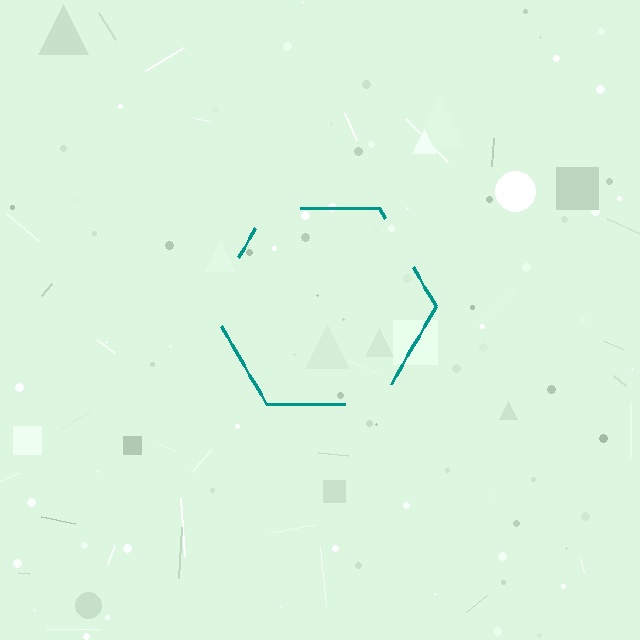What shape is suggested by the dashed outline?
The dashed outline suggests a hexagon.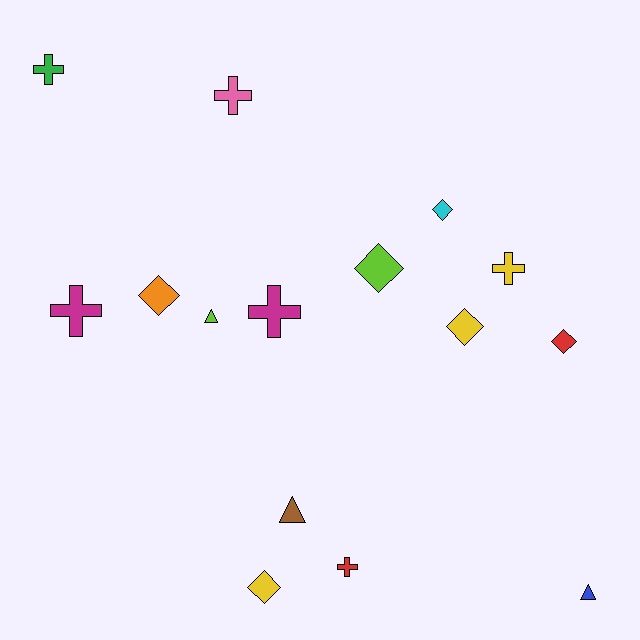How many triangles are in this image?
There are 3 triangles.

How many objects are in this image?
There are 15 objects.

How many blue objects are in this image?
There is 1 blue object.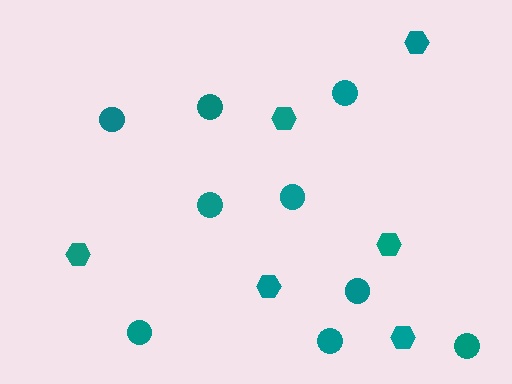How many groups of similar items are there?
There are 2 groups: one group of circles (9) and one group of hexagons (6).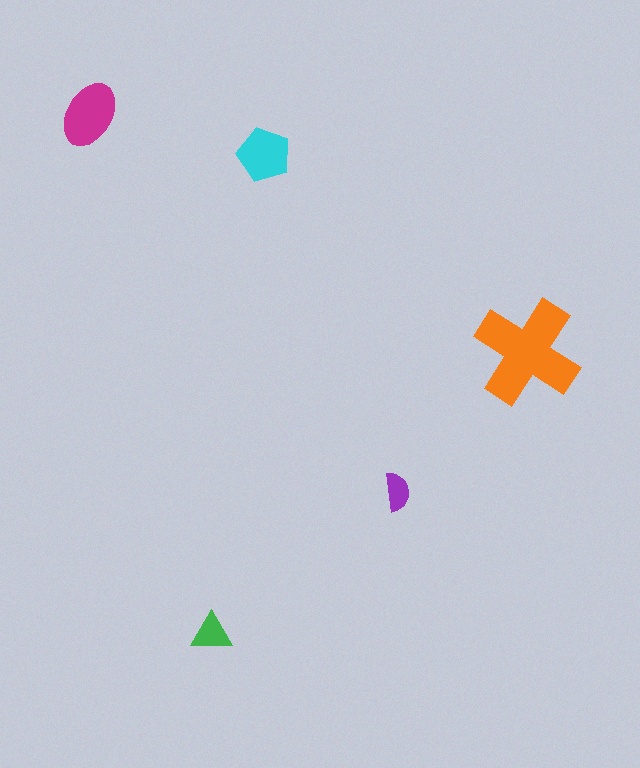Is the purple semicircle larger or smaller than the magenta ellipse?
Smaller.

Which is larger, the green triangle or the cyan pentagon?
The cyan pentagon.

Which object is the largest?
The orange cross.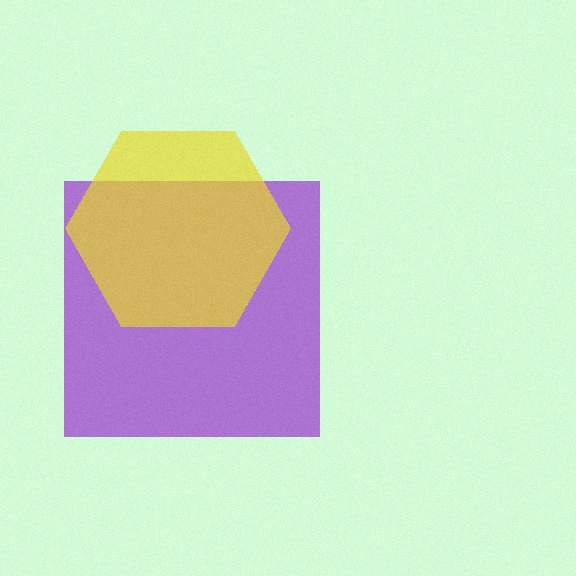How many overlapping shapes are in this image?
There are 2 overlapping shapes in the image.